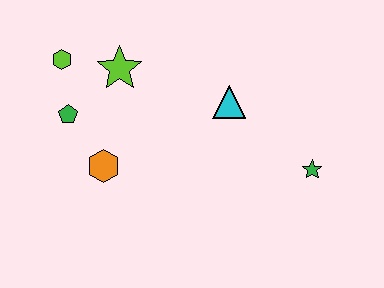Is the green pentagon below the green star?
No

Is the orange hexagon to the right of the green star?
No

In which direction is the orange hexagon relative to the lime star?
The orange hexagon is below the lime star.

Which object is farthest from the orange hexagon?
The green star is farthest from the orange hexagon.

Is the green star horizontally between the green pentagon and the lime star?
No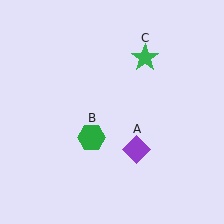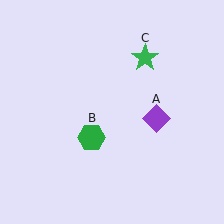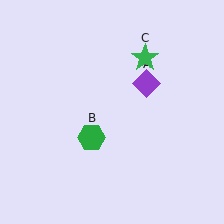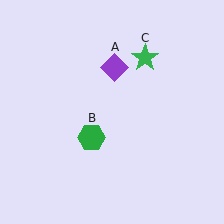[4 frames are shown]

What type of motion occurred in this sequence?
The purple diamond (object A) rotated counterclockwise around the center of the scene.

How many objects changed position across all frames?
1 object changed position: purple diamond (object A).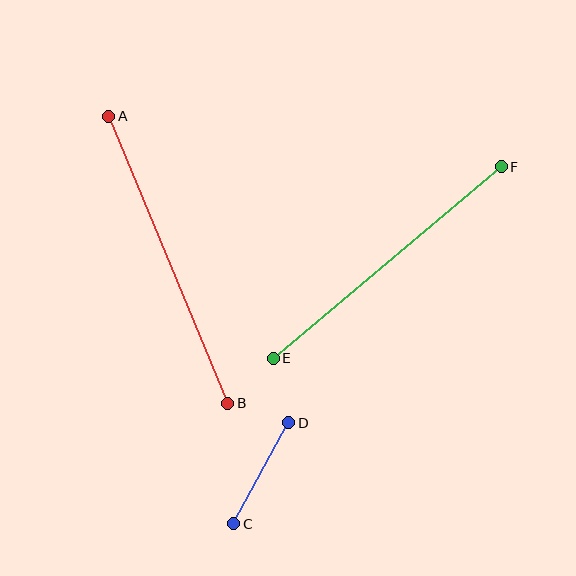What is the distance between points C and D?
The distance is approximately 115 pixels.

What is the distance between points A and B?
The distance is approximately 310 pixels.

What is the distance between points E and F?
The distance is approximately 298 pixels.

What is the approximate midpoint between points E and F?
The midpoint is at approximately (387, 262) pixels.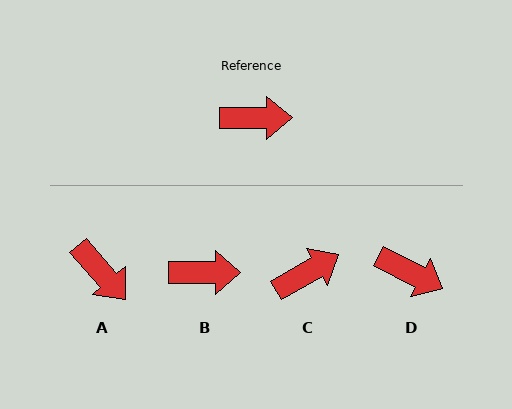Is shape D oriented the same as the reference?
No, it is off by about 27 degrees.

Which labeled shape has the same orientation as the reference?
B.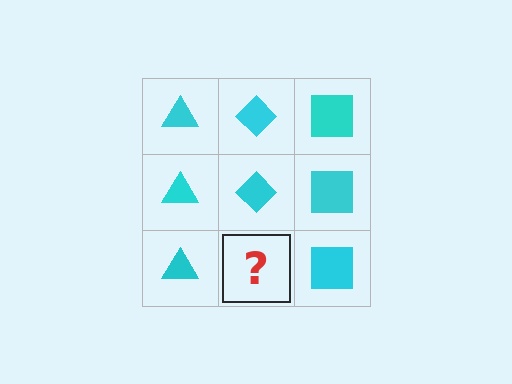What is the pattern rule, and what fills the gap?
The rule is that each column has a consistent shape. The gap should be filled with a cyan diamond.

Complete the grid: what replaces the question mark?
The question mark should be replaced with a cyan diamond.